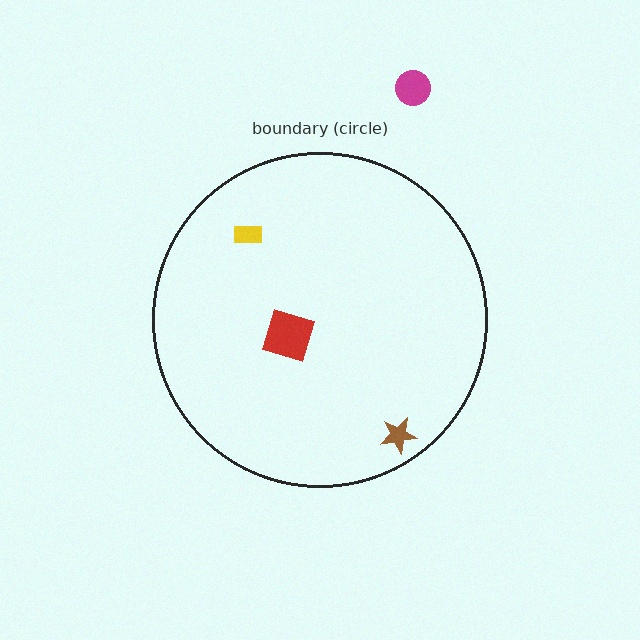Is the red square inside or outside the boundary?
Inside.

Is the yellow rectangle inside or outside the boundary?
Inside.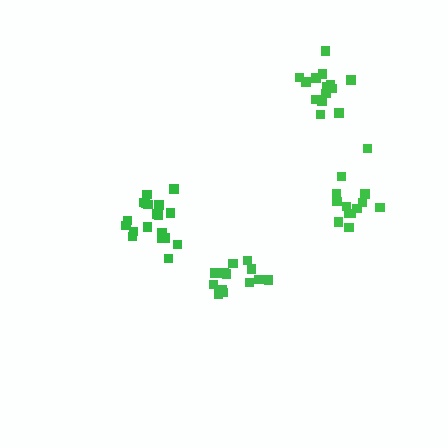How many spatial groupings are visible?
There are 4 spatial groupings.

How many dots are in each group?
Group 1: 15 dots, Group 2: 13 dots, Group 3: 15 dots, Group 4: 19 dots (62 total).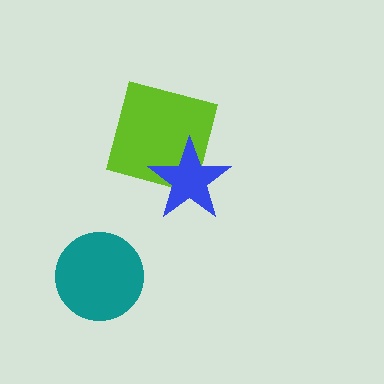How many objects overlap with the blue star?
1 object overlaps with the blue star.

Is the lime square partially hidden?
Yes, it is partially covered by another shape.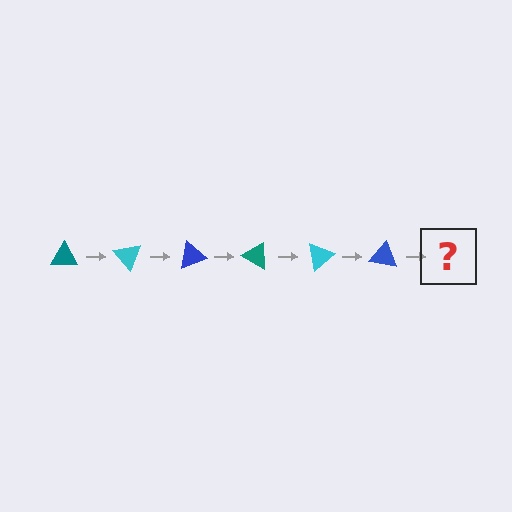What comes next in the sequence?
The next element should be a teal triangle, rotated 300 degrees from the start.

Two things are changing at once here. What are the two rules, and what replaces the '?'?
The two rules are that it rotates 50 degrees each step and the color cycles through teal, cyan, and blue. The '?' should be a teal triangle, rotated 300 degrees from the start.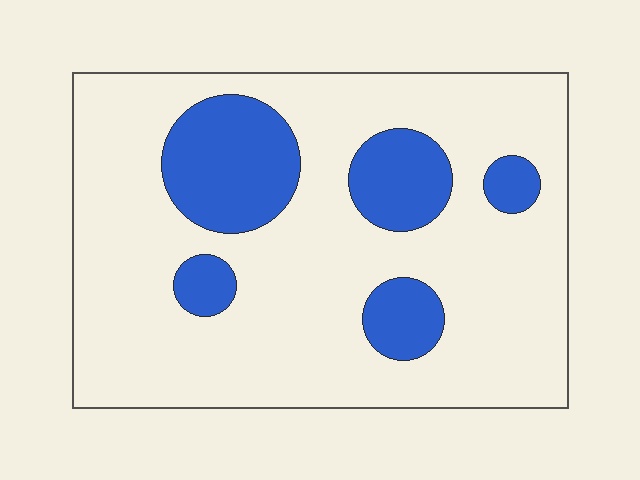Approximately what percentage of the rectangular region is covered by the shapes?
Approximately 20%.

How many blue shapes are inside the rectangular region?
5.